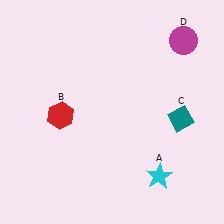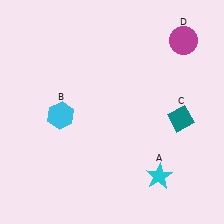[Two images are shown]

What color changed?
The hexagon (B) changed from red in Image 1 to cyan in Image 2.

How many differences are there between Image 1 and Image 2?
There is 1 difference between the two images.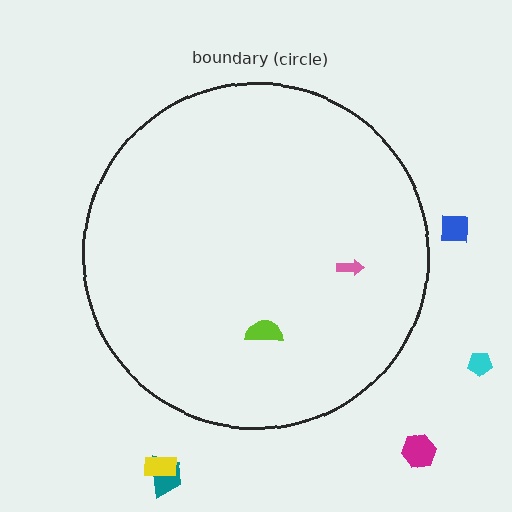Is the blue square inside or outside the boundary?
Outside.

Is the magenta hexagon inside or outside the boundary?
Outside.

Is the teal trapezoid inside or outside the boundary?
Outside.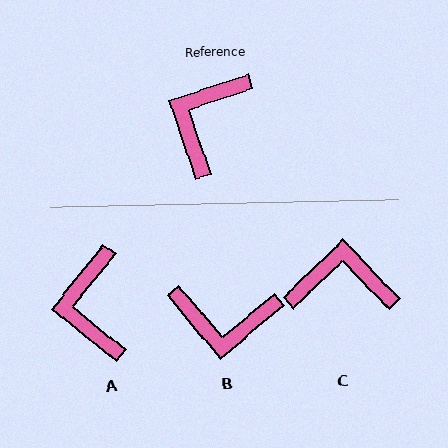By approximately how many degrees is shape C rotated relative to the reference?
Approximately 65 degrees clockwise.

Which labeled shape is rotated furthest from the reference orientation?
B, about 111 degrees away.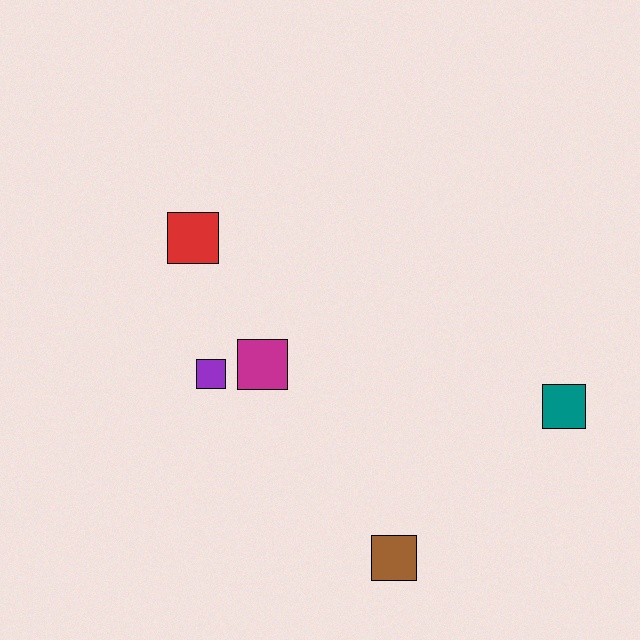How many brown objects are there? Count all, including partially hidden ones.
There is 1 brown object.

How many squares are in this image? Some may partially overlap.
There are 5 squares.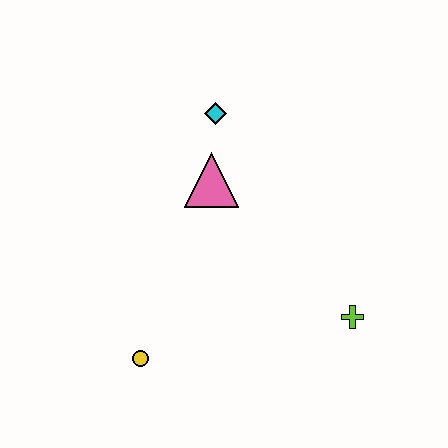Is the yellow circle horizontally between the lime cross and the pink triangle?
No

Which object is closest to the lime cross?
The pink triangle is closest to the lime cross.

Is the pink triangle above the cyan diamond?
No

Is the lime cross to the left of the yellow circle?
No